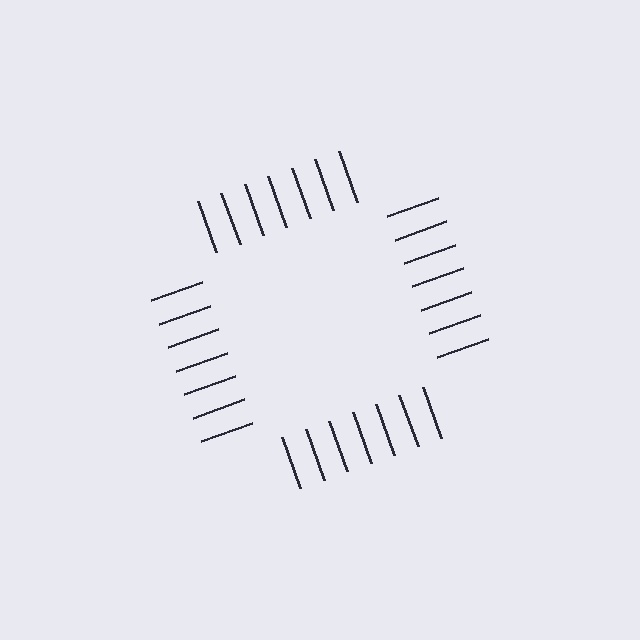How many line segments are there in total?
28 — 7 along each of the 4 edges.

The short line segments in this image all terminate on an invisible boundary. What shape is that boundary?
An illusory square — the line segments terminate on its edges but no continuous stroke is drawn.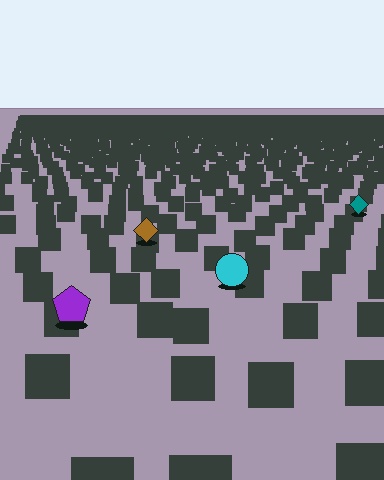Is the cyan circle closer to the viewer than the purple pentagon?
No. The purple pentagon is closer — you can tell from the texture gradient: the ground texture is coarser near it.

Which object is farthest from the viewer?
The teal diamond is farthest from the viewer. It appears smaller and the ground texture around it is denser.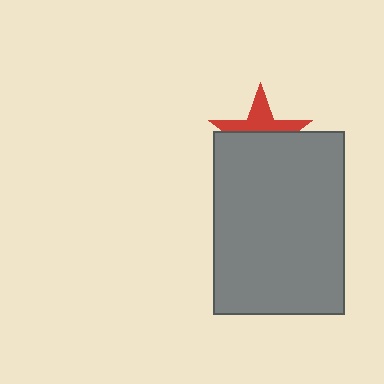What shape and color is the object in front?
The object in front is a gray rectangle.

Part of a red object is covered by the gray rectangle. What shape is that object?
It is a star.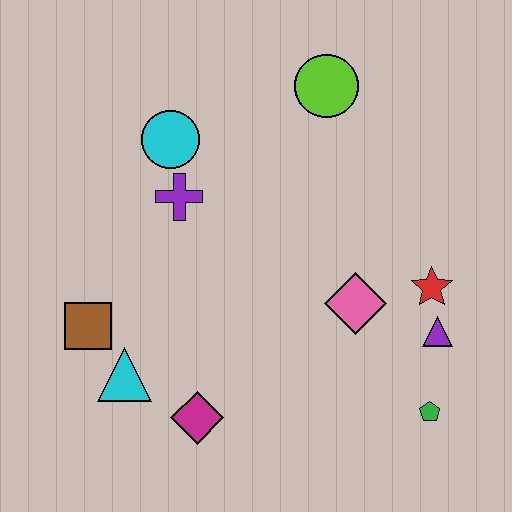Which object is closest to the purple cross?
The cyan circle is closest to the purple cross.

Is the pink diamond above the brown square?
Yes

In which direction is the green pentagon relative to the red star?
The green pentagon is below the red star.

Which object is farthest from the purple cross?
The green pentagon is farthest from the purple cross.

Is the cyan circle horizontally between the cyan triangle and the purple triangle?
Yes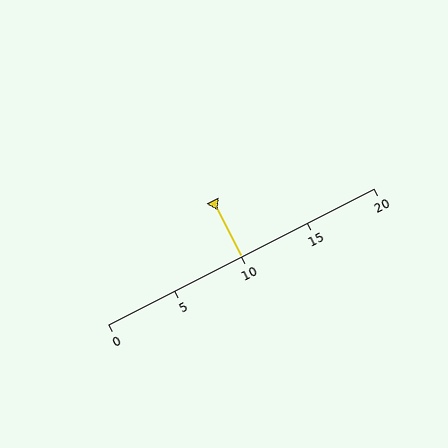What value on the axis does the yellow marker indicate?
The marker indicates approximately 10.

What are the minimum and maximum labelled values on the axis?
The axis runs from 0 to 20.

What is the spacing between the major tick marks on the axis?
The major ticks are spaced 5 apart.